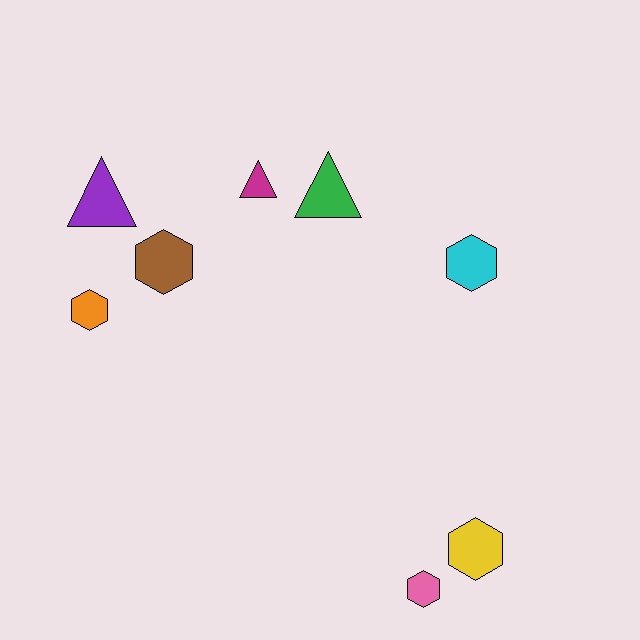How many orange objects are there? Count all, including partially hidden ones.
There is 1 orange object.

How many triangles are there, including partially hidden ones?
There are 3 triangles.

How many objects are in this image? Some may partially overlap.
There are 8 objects.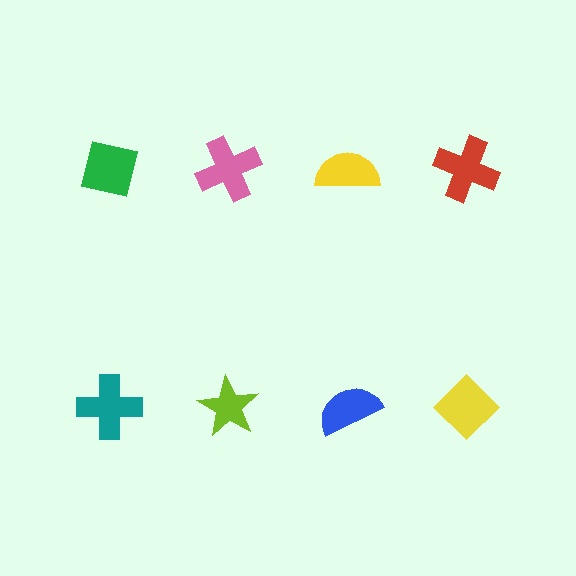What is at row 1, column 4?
A red cross.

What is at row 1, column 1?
A green square.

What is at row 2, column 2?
A lime star.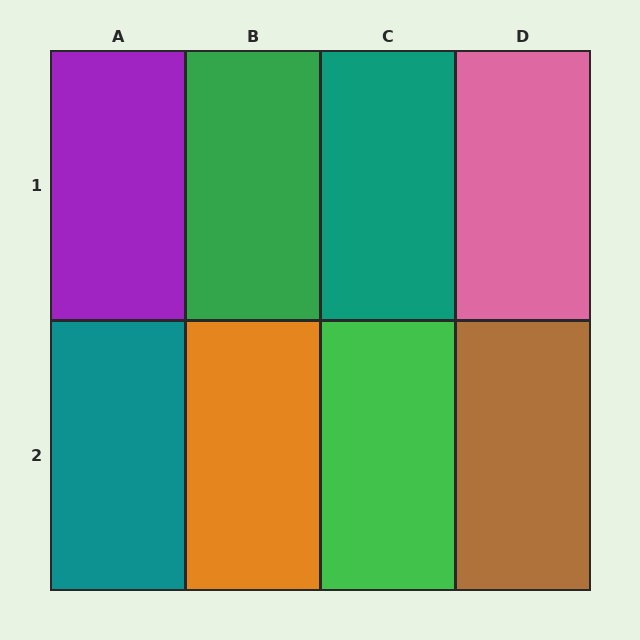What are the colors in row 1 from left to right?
Purple, green, teal, pink.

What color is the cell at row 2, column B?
Orange.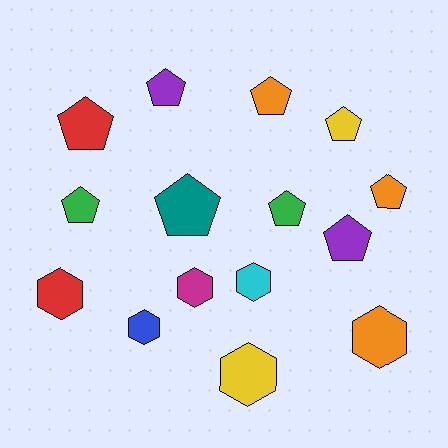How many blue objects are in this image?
There is 1 blue object.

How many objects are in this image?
There are 15 objects.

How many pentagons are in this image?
There are 9 pentagons.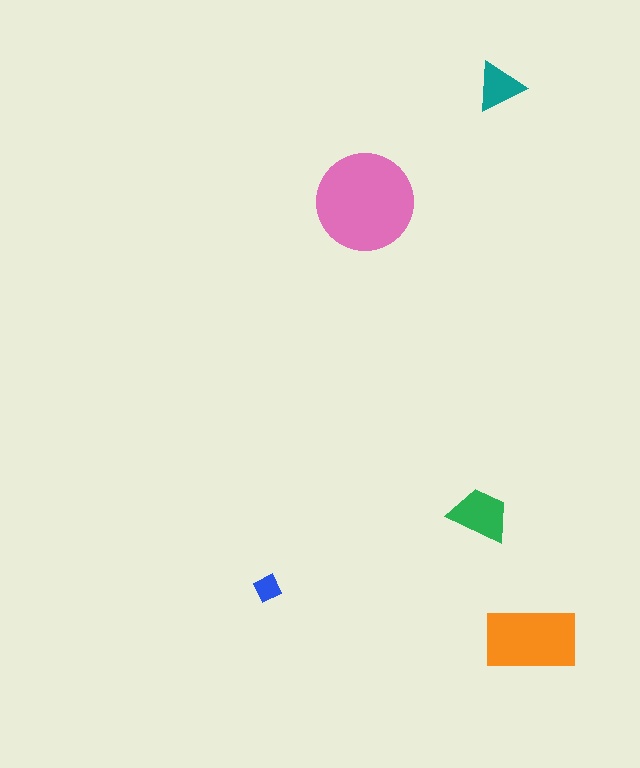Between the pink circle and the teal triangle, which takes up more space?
The pink circle.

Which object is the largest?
The pink circle.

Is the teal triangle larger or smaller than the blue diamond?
Larger.